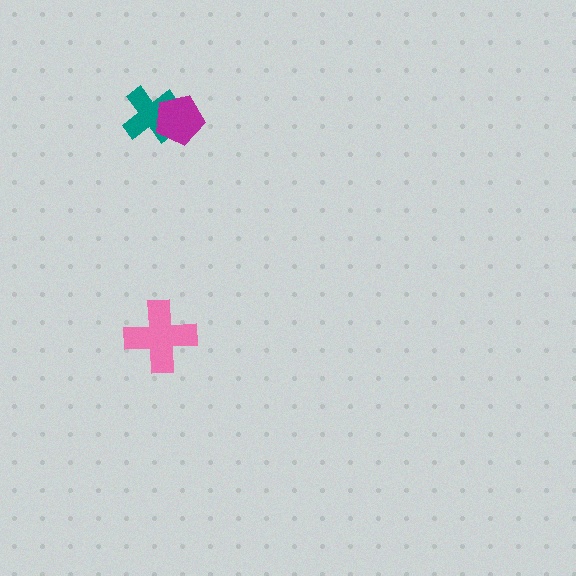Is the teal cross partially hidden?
Yes, it is partially covered by another shape.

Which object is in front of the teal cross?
The magenta pentagon is in front of the teal cross.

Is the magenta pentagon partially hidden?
No, no other shape covers it.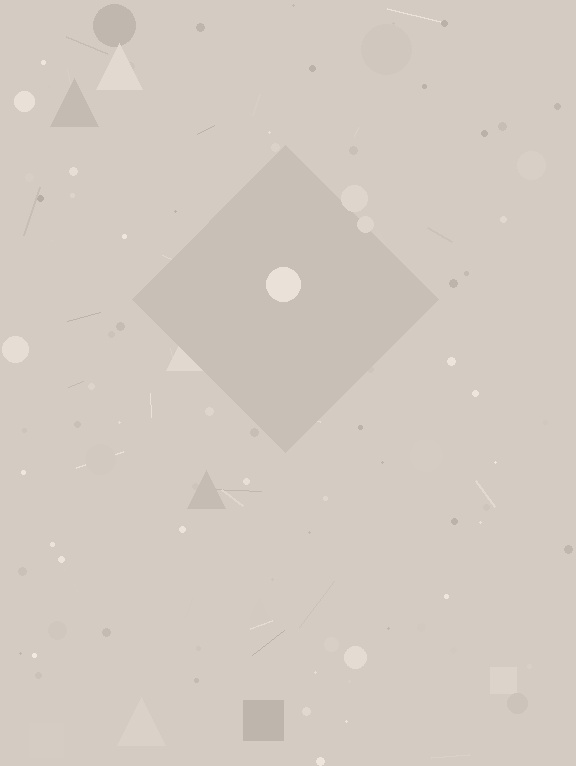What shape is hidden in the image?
A diamond is hidden in the image.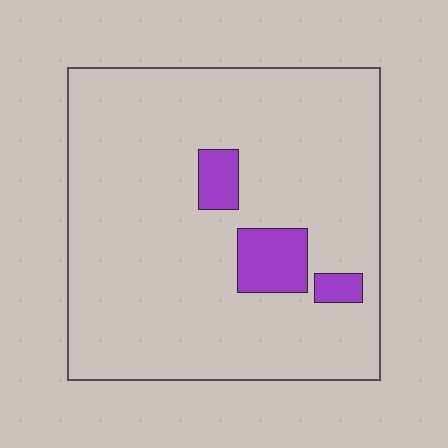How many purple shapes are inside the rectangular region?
3.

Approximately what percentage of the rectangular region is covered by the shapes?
Approximately 10%.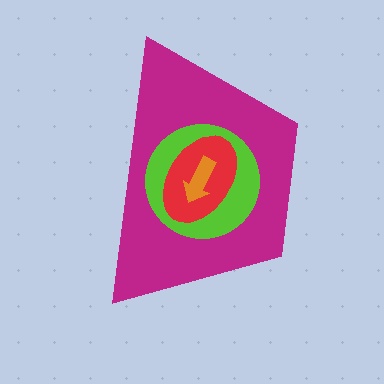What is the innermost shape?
The orange arrow.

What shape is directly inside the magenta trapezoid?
The lime circle.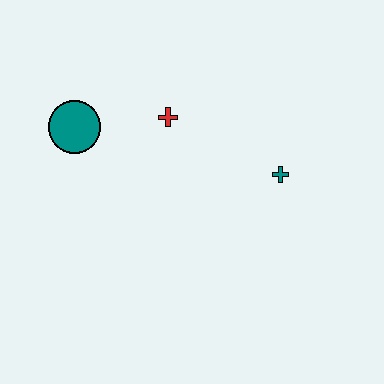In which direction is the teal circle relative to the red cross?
The teal circle is to the left of the red cross.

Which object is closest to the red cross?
The teal circle is closest to the red cross.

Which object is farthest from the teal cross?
The teal circle is farthest from the teal cross.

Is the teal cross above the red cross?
No